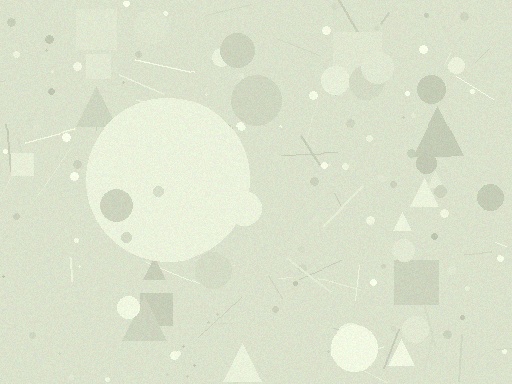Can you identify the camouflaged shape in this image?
The camouflaged shape is a circle.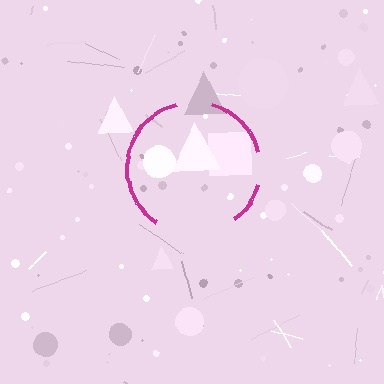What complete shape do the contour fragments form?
The contour fragments form a circle.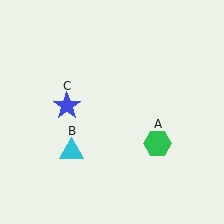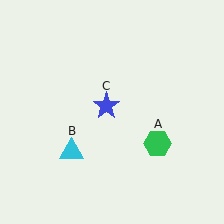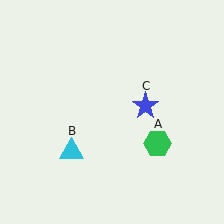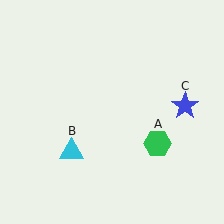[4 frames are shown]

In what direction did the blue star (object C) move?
The blue star (object C) moved right.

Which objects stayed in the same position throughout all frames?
Green hexagon (object A) and cyan triangle (object B) remained stationary.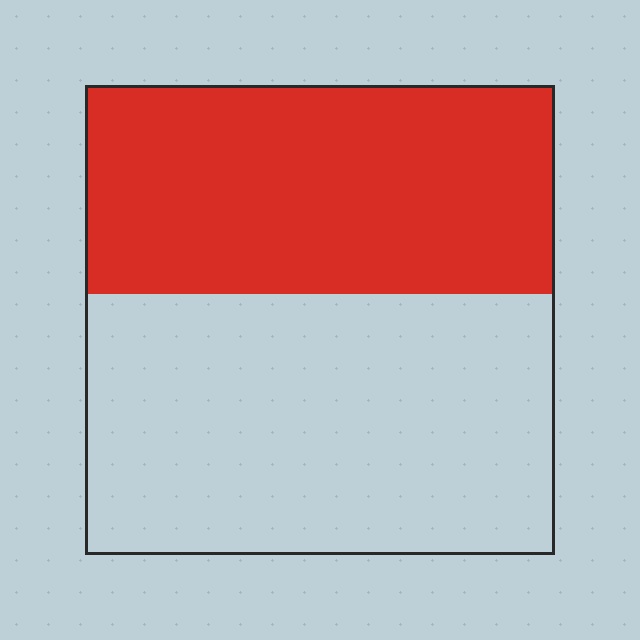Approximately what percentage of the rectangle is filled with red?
Approximately 45%.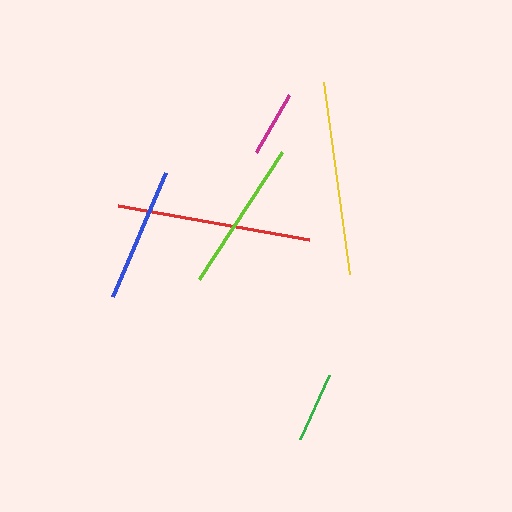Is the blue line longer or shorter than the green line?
The blue line is longer than the green line.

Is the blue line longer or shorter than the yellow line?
The yellow line is longer than the blue line.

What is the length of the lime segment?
The lime segment is approximately 153 pixels long.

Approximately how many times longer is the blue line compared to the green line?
The blue line is approximately 1.9 times the length of the green line.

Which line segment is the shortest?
The magenta line is the shortest at approximately 66 pixels.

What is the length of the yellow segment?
The yellow segment is approximately 194 pixels long.